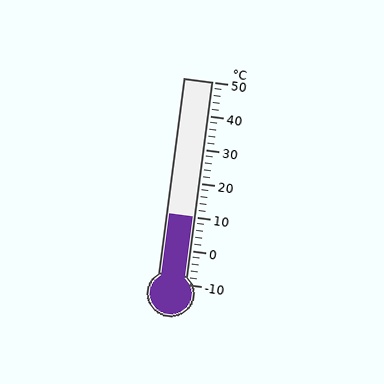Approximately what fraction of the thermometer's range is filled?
The thermometer is filled to approximately 35% of its range.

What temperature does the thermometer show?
The thermometer shows approximately 10°C.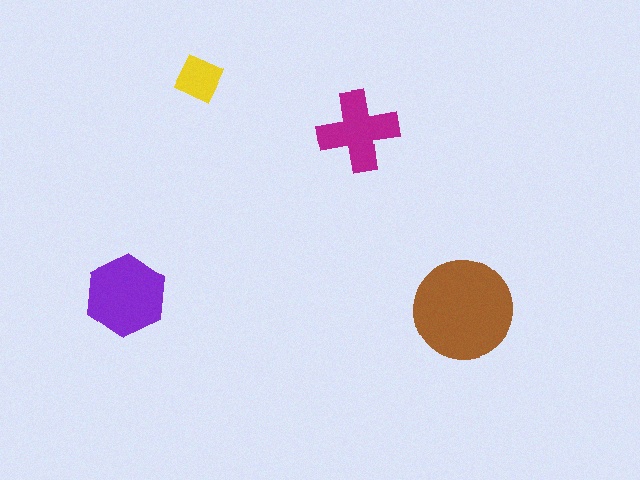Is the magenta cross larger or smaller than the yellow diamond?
Larger.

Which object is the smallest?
The yellow diamond.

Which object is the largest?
The brown circle.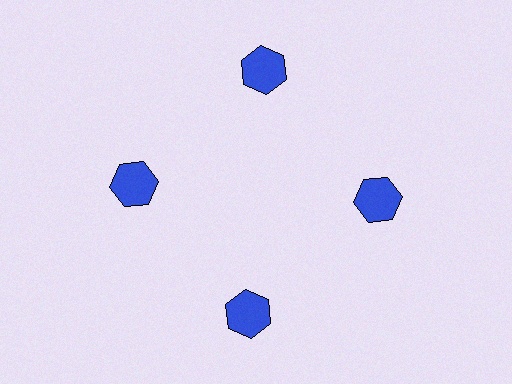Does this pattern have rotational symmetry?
Yes, this pattern has 4-fold rotational symmetry. It looks the same after rotating 90 degrees around the center.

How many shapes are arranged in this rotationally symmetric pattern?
There are 4 shapes, arranged in 4 groups of 1.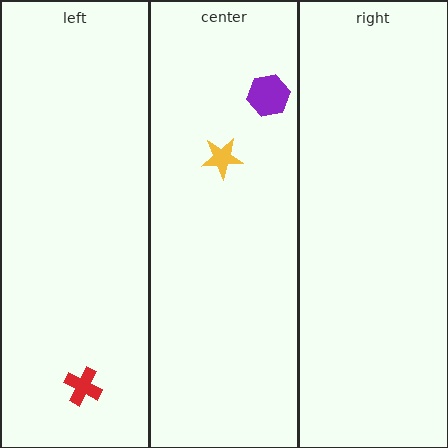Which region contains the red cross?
The left region.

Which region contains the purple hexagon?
The center region.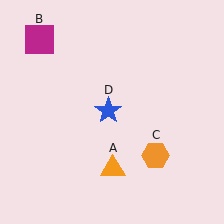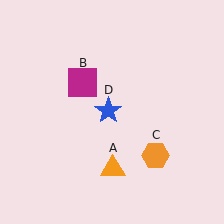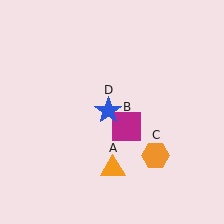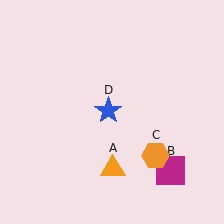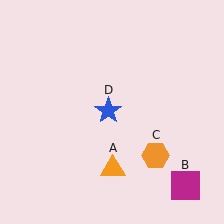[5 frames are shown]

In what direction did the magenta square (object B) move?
The magenta square (object B) moved down and to the right.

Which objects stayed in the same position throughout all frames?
Orange triangle (object A) and orange hexagon (object C) and blue star (object D) remained stationary.